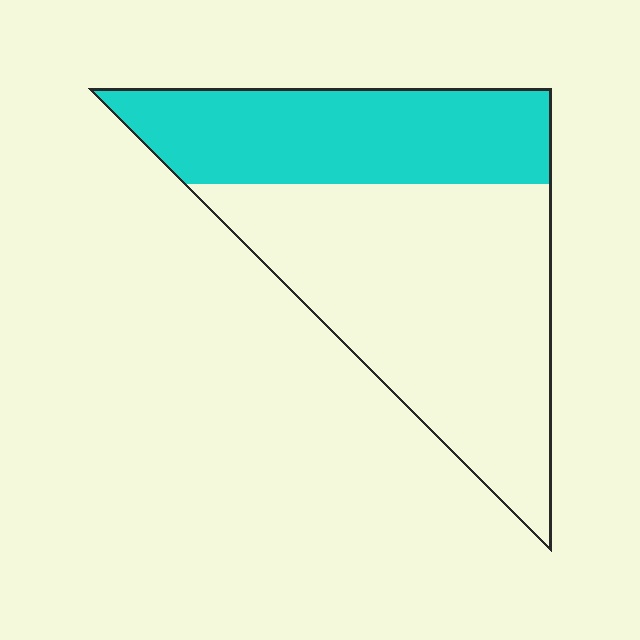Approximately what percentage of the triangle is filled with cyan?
Approximately 35%.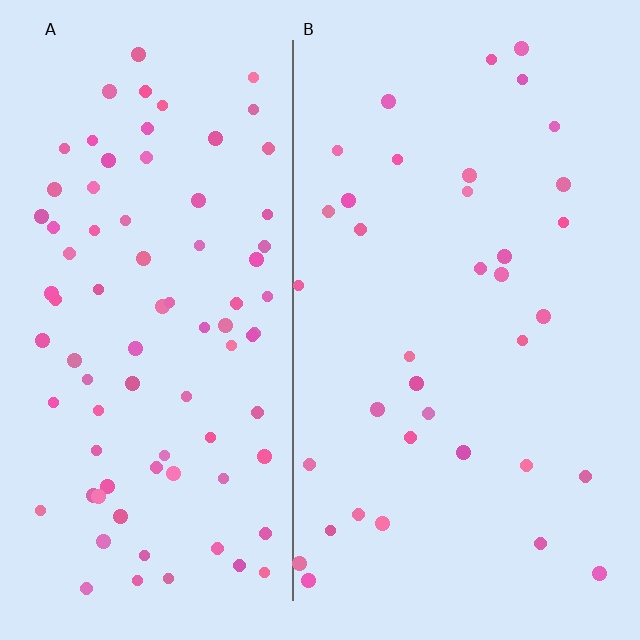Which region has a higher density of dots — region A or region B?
A (the left).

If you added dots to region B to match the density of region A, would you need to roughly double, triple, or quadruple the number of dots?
Approximately double.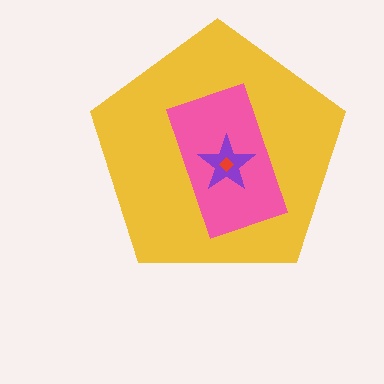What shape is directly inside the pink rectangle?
The purple star.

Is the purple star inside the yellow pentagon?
Yes.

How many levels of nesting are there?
4.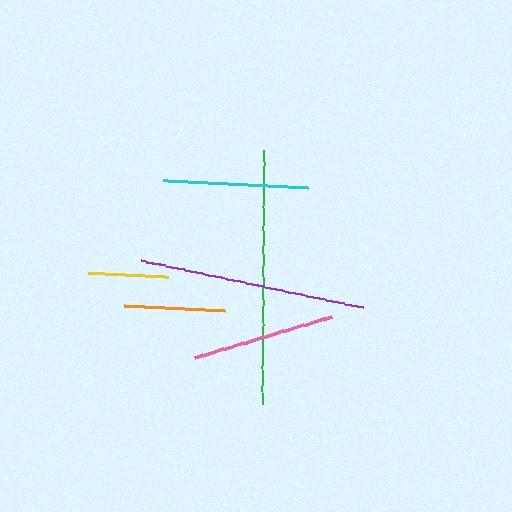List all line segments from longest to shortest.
From longest to shortest: green, purple, cyan, pink, orange, yellow.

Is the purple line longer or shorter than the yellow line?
The purple line is longer than the yellow line.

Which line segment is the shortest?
The yellow line is the shortest at approximately 80 pixels.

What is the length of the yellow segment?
The yellow segment is approximately 80 pixels long.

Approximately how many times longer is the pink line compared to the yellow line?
The pink line is approximately 1.8 times the length of the yellow line.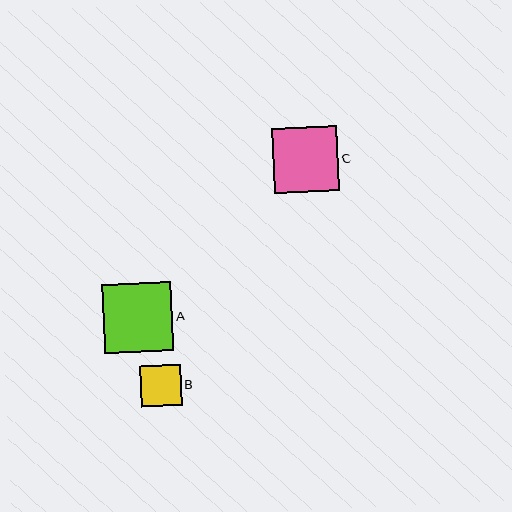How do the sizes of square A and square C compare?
Square A and square C are approximately the same size.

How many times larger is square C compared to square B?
Square C is approximately 1.6 times the size of square B.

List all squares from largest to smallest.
From largest to smallest: A, C, B.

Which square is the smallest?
Square B is the smallest with a size of approximately 41 pixels.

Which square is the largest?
Square A is the largest with a size of approximately 69 pixels.